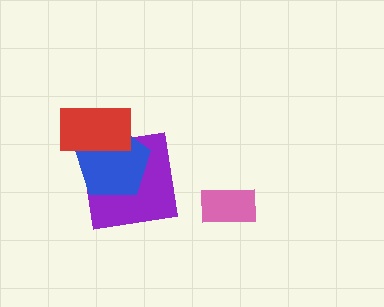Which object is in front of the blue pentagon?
The red rectangle is in front of the blue pentagon.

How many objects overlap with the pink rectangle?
0 objects overlap with the pink rectangle.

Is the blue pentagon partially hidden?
Yes, it is partially covered by another shape.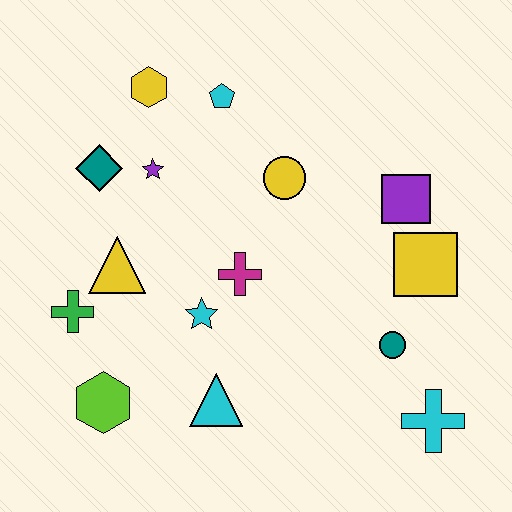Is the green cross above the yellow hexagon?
No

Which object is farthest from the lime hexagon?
The purple square is farthest from the lime hexagon.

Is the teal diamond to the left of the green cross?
No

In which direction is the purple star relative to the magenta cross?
The purple star is above the magenta cross.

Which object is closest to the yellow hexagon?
The cyan pentagon is closest to the yellow hexagon.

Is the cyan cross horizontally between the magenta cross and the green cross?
No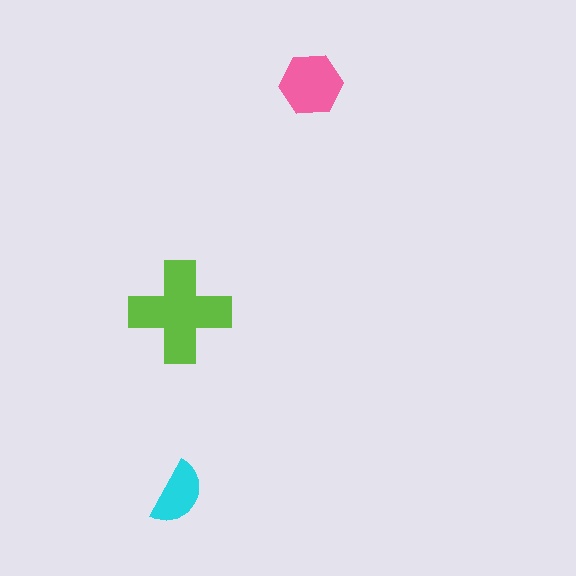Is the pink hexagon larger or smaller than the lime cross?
Smaller.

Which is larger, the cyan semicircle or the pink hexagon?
The pink hexagon.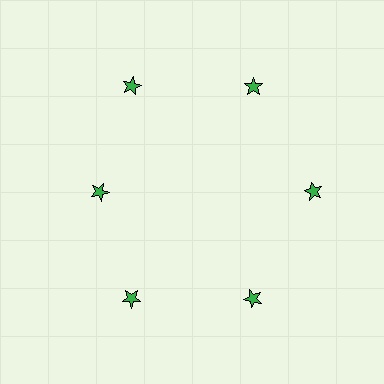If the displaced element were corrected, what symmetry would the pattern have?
It would have 6-fold rotational symmetry — the pattern would map onto itself every 60 degrees.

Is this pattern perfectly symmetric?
No. The 6 green stars are arranged in a ring, but one element near the 9 o'clock position is pulled inward toward the center, breaking the 6-fold rotational symmetry.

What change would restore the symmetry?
The symmetry would be restored by moving it outward, back onto the ring so that all 6 stars sit at equal angles and equal distance from the center.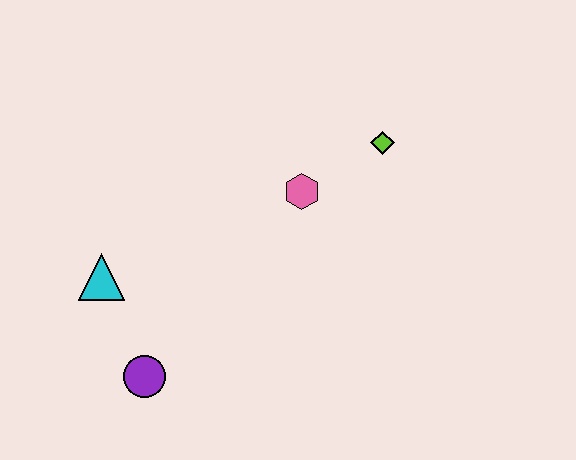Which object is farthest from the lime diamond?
The purple circle is farthest from the lime diamond.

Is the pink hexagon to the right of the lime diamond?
No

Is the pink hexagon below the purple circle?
No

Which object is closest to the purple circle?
The cyan triangle is closest to the purple circle.